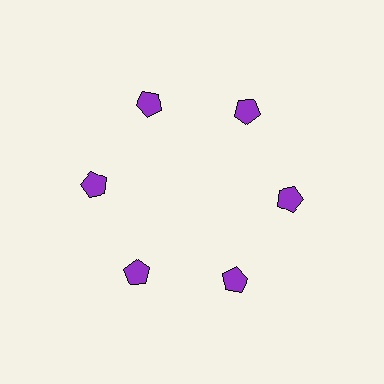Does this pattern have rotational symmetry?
Yes, this pattern has 6-fold rotational symmetry. It looks the same after rotating 60 degrees around the center.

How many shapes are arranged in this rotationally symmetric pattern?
There are 6 shapes, arranged in 6 groups of 1.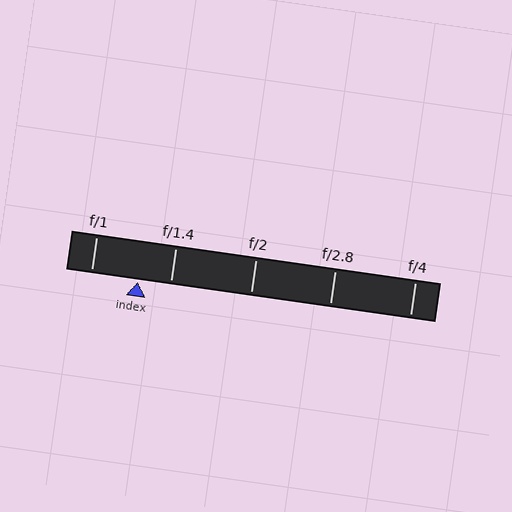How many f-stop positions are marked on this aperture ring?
There are 5 f-stop positions marked.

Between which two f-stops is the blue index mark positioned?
The index mark is between f/1 and f/1.4.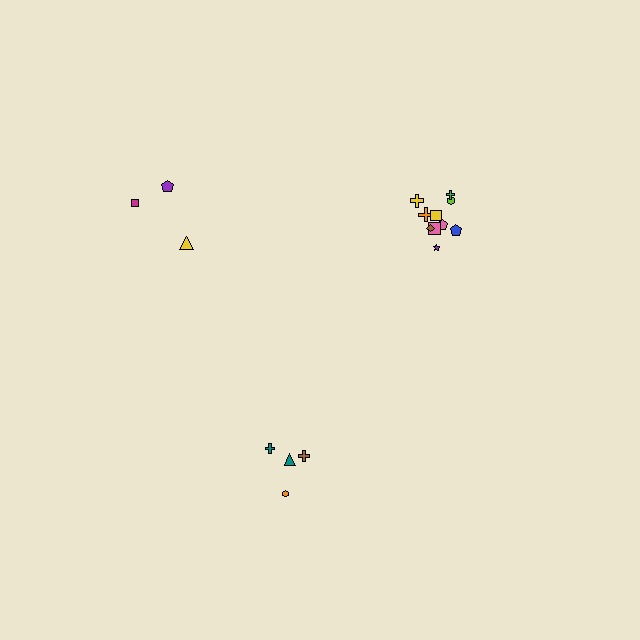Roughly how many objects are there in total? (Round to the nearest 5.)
Roughly 15 objects in total.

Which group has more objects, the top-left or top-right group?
The top-right group.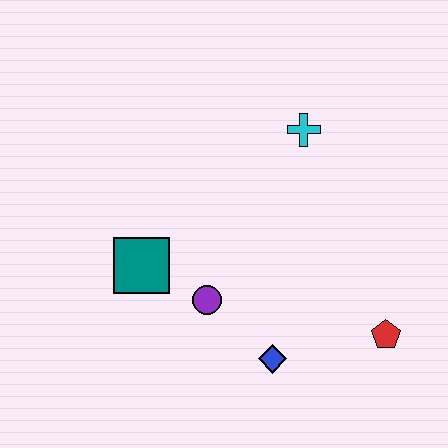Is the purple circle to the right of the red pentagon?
No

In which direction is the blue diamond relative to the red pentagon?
The blue diamond is to the left of the red pentagon.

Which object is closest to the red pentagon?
The blue diamond is closest to the red pentagon.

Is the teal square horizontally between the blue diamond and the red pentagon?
No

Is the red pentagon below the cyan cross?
Yes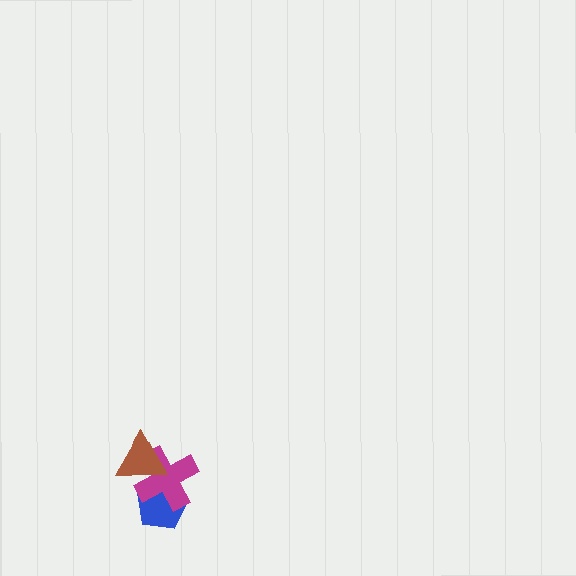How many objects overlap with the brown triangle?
2 objects overlap with the brown triangle.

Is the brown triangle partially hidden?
No, no other shape covers it.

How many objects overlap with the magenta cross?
2 objects overlap with the magenta cross.